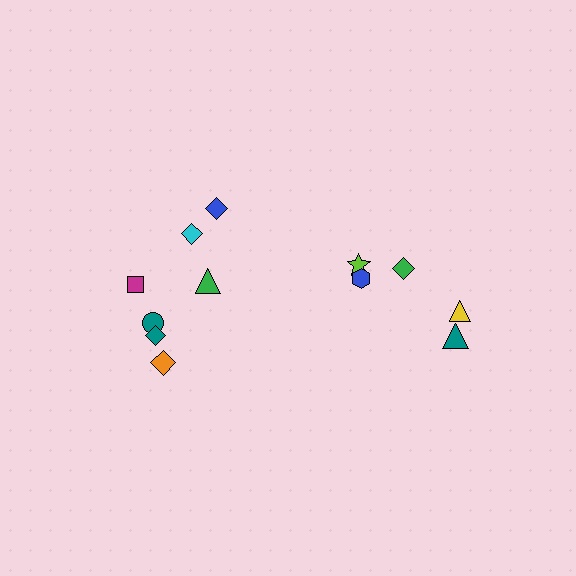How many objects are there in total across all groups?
There are 12 objects.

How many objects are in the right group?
There are 5 objects.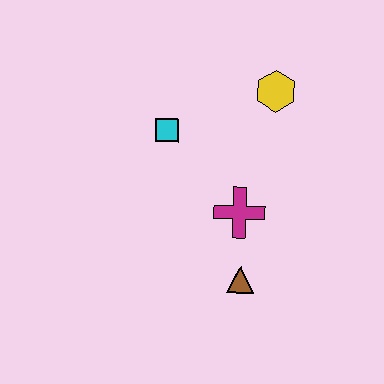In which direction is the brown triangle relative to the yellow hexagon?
The brown triangle is below the yellow hexagon.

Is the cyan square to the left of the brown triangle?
Yes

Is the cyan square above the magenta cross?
Yes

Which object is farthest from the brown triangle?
The yellow hexagon is farthest from the brown triangle.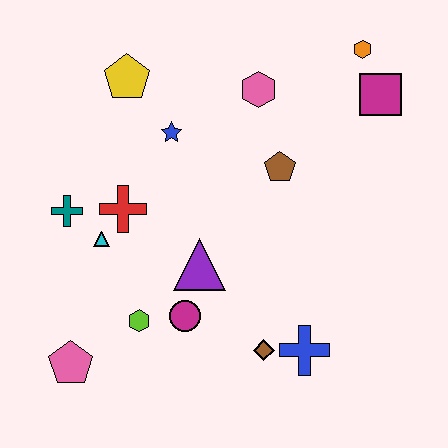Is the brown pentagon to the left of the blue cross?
Yes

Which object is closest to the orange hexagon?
The magenta square is closest to the orange hexagon.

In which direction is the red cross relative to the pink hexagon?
The red cross is to the left of the pink hexagon.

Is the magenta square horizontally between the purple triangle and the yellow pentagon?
No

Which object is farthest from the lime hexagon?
The orange hexagon is farthest from the lime hexagon.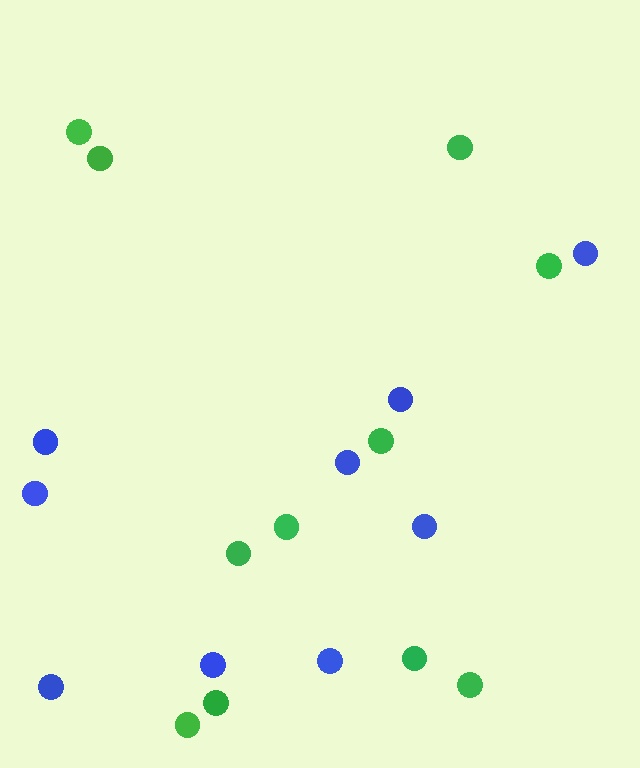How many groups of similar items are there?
There are 2 groups: one group of blue circles (9) and one group of green circles (11).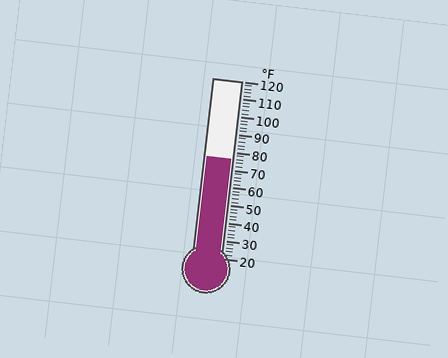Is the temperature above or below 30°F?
The temperature is above 30°F.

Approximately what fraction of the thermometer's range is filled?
The thermometer is filled to approximately 55% of its range.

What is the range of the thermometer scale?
The thermometer scale ranges from 20°F to 120°F.